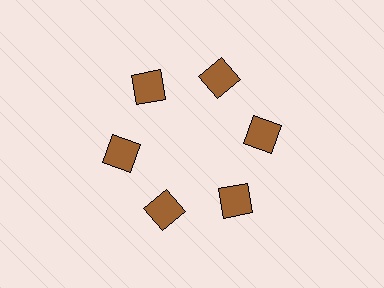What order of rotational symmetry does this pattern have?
This pattern has 6-fold rotational symmetry.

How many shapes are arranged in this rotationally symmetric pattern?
There are 6 shapes, arranged in 6 groups of 1.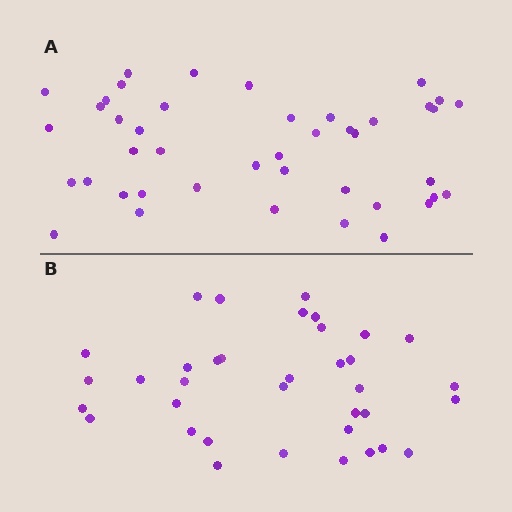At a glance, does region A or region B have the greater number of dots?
Region A (the top region) has more dots.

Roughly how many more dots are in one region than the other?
Region A has roughly 8 or so more dots than region B.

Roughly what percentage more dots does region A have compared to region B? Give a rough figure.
About 20% more.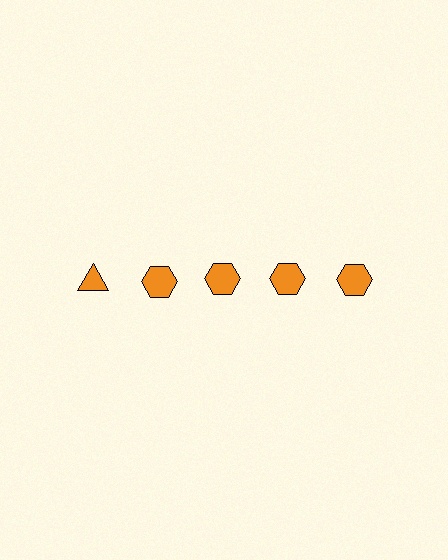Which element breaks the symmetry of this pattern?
The orange triangle in the top row, leftmost column breaks the symmetry. All other shapes are orange hexagons.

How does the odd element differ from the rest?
It has a different shape: triangle instead of hexagon.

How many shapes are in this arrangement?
There are 5 shapes arranged in a grid pattern.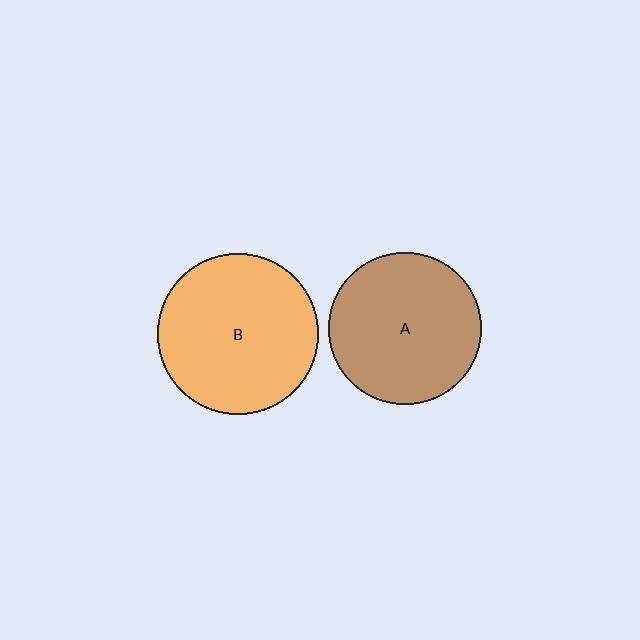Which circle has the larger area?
Circle B (orange).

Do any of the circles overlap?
No, none of the circles overlap.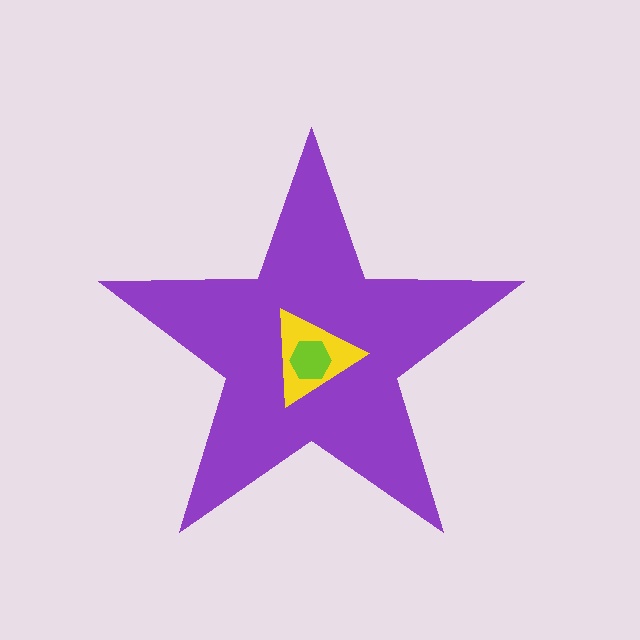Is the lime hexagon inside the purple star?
Yes.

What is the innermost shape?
The lime hexagon.